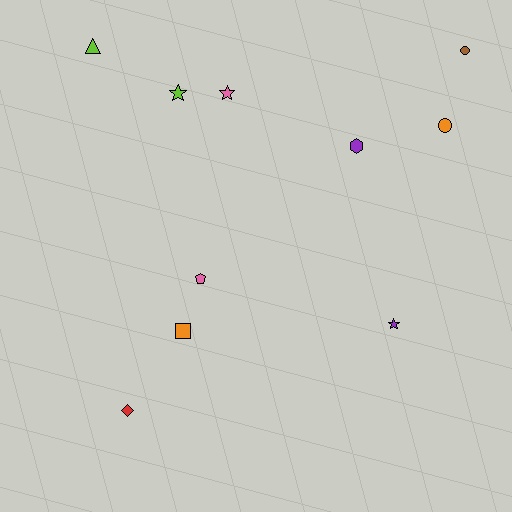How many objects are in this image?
There are 10 objects.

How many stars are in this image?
There are 3 stars.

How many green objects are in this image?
There are no green objects.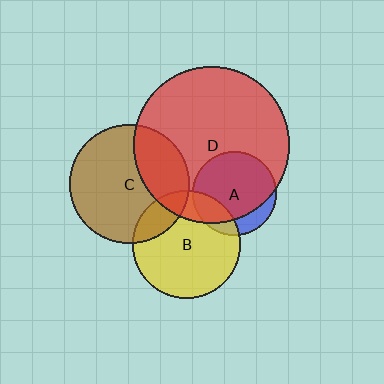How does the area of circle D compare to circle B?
Approximately 2.1 times.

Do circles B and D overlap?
Yes.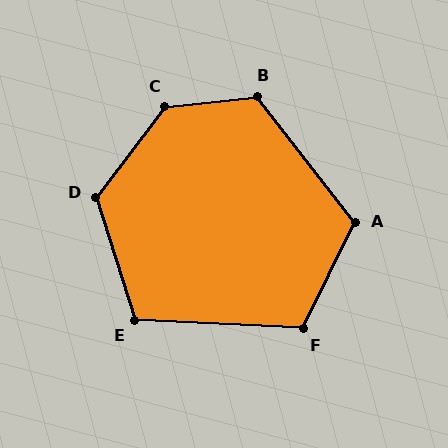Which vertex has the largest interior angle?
C, at approximately 134 degrees.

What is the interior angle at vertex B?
Approximately 122 degrees (obtuse).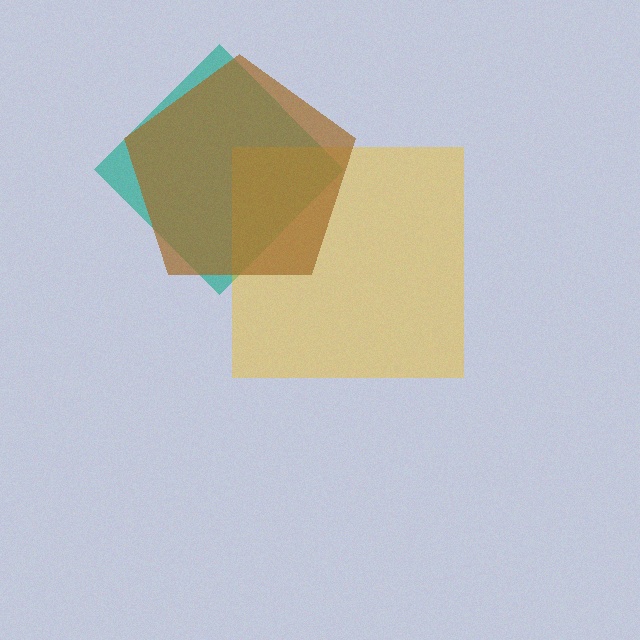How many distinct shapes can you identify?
There are 3 distinct shapes: a teal diamond, a yellow square, a brown pentagon.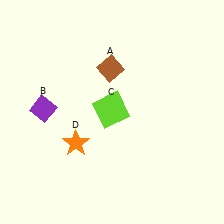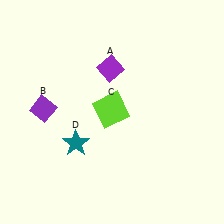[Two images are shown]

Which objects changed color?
A changed from brown to purple. D changed from orange to teal.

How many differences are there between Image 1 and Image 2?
There are 2 differences between the two images.